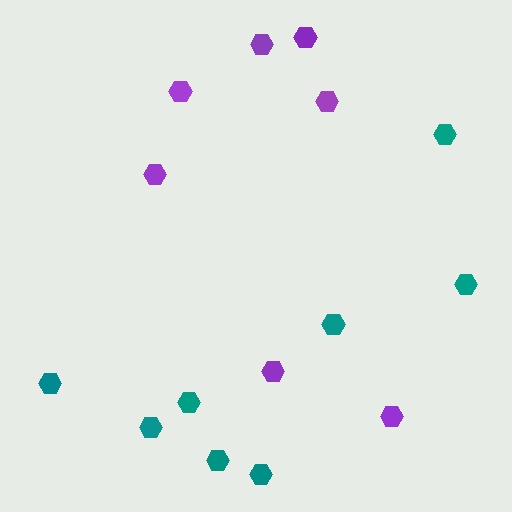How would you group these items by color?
There are 2 groups: one group of purple hexagons (7) and one group of teal hexagons (8).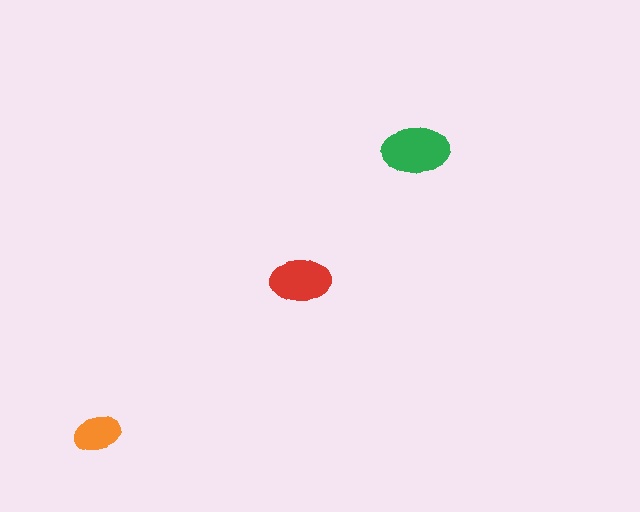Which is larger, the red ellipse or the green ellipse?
The green one.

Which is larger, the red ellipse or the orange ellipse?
The red one.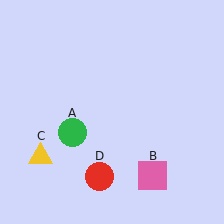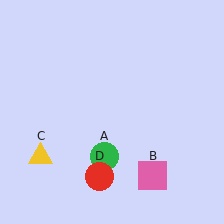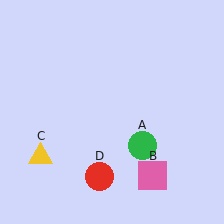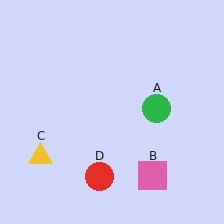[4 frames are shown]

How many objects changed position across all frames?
1 object changed position: green circle (object A).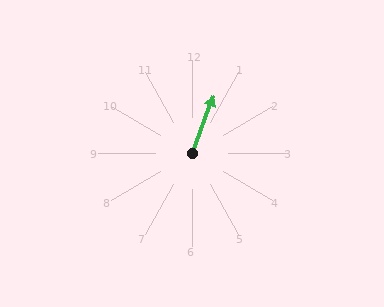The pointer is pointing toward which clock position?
Roughly 1 o'clock.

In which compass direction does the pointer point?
North.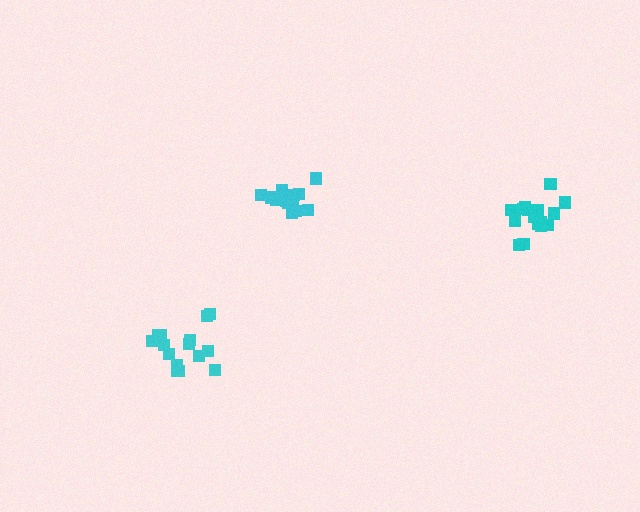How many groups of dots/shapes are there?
There are 3 groups.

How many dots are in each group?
Group 1: 16 dots, Group 2: 16 dots, Group 3: 14 dots (46 total).